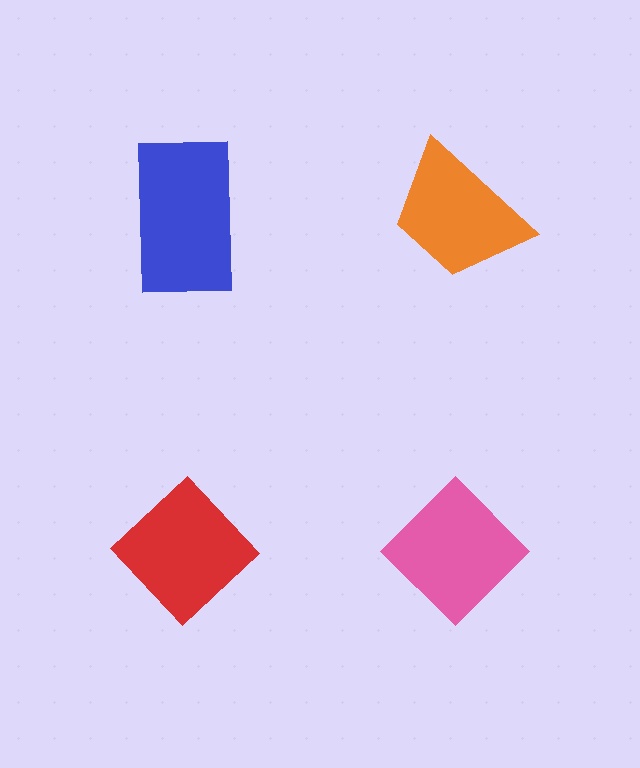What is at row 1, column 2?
An orange trapezoid.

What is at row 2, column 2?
A pink diamond.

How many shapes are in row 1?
2 shapes.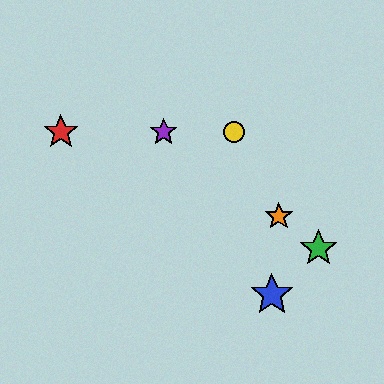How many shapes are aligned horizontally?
3 shapes (the red star, the yellow circle, the purple star) are aligned horizontally.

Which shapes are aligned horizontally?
The red star, the yellow circle, the purple star are aligned horizontally.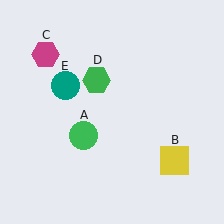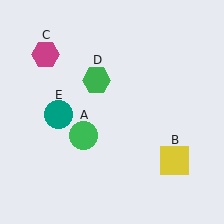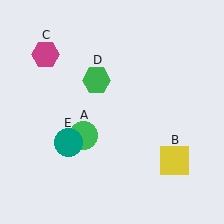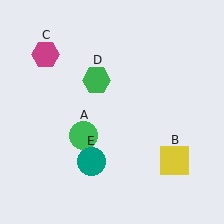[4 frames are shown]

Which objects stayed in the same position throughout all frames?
Green circle (object A) and yellow square (object B) and magenta hexagon (object C) and green hexagon (object D) remained stationary.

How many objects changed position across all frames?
1 object changed position: teal circle (object E).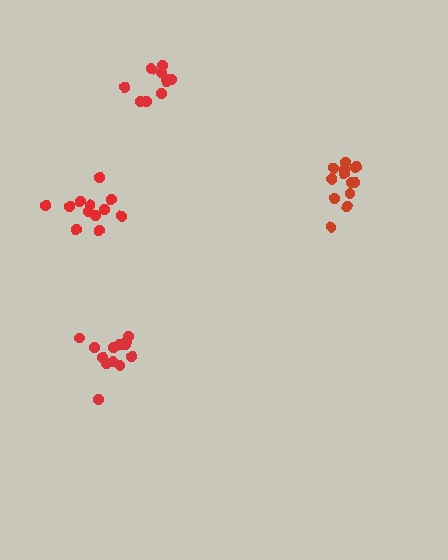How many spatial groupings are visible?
There are 4 spatial groupings.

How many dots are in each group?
Group 1: 12 dots, Group 2: 14 dots, Group 3: 13 dots, Group 4: 10 dots (49 total).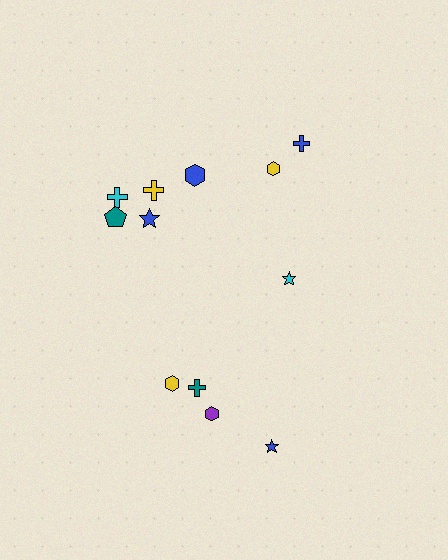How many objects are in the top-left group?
There are 5 objects.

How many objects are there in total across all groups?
There are 12 objects.